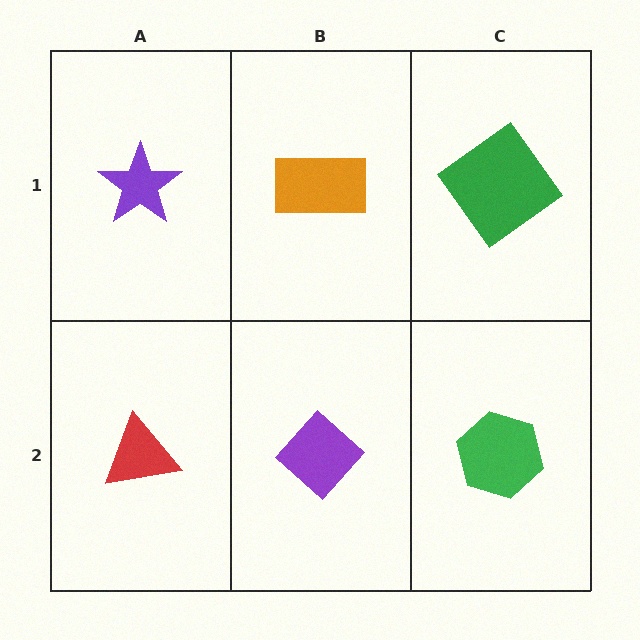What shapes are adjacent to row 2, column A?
A purple star (row 1, column A), a purple diamond (row 2, column B).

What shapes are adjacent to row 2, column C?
A green diamond (row 1, column C), a purple diamond (row 2, column B).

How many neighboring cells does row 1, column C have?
2.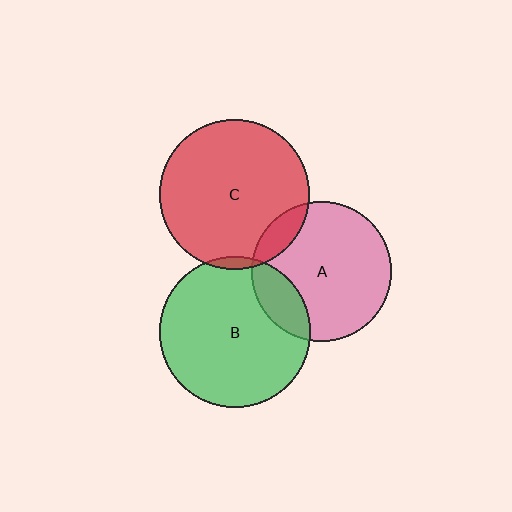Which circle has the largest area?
Circle B (green).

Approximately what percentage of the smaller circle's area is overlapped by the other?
Approximately 10%.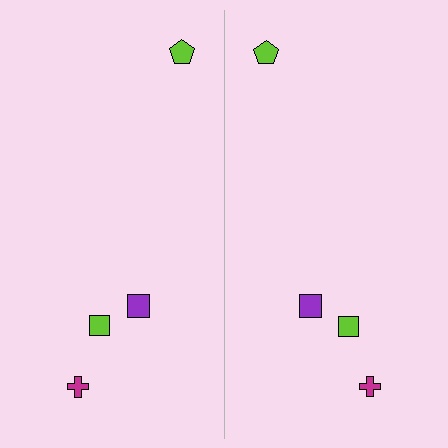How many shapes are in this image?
There are 8 shapes in this image.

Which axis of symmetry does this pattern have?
The pattern has a vertical axis of symmetry running through the center of the image.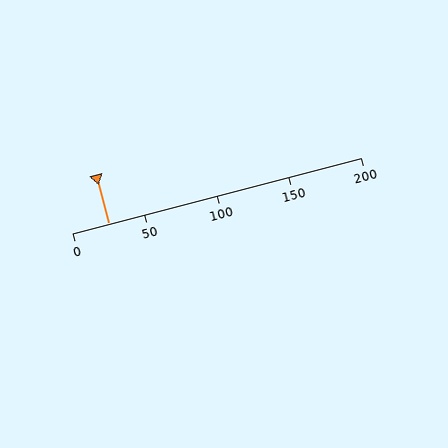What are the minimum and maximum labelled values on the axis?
The axis runs from 0 to 200.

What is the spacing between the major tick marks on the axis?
The major ticks are spaced 50 apart.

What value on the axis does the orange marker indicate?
The marker indicates approximately 25.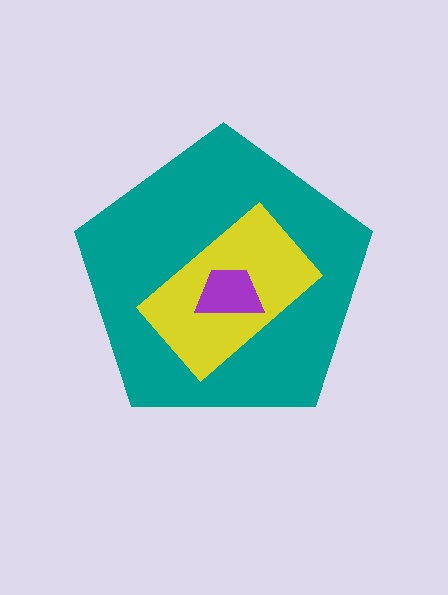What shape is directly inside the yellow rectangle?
The purple trapezoid.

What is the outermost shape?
The teal pentagon.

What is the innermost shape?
The purple trapezoid.